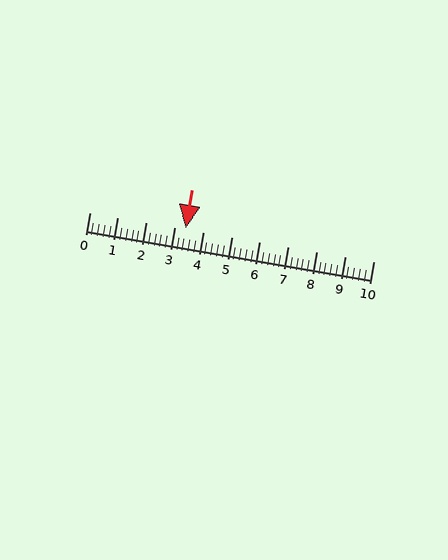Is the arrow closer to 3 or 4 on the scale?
The arrow is closer to 3.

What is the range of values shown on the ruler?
The ruler shows values from 0 to 10.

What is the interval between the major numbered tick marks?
The major tick marks are spaced 1 units apart.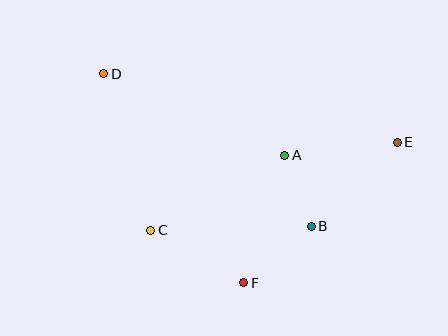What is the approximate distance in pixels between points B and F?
The distance between B and F is approximately 88 pixels.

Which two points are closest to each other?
Points A and B are closest to each other.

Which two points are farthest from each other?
Points D and E are farthest from each other.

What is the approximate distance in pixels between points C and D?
The distance between C and D is approximately 163 pixels.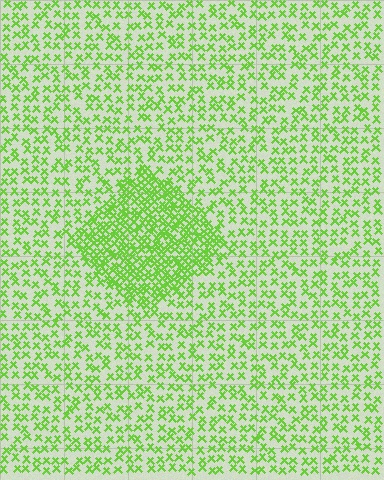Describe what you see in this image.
The image contains small lime elements arranged at two different densities. A diamond-shaped region is visible where the elements are more densely packed than the surrounding area.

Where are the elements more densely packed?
The elements are more densely packed inside the diamond boundary.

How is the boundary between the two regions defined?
The boundary is defined by a change in element density (approximately 2.3x ratio). All elements are the same color, size, and shape.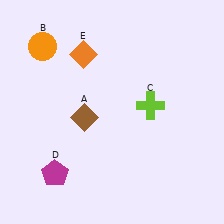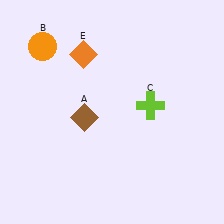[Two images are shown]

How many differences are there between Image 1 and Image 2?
There is 1 difference between the two images.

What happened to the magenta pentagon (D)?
The magenta pentagon (D) was removed in Image 2. It was in the bottom-left area of Image 1.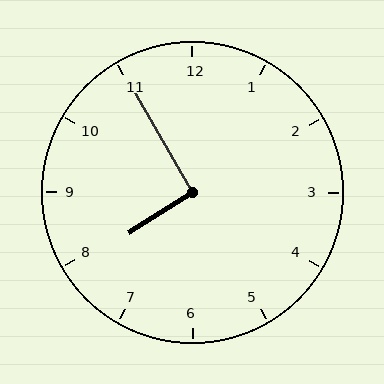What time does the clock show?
7:55.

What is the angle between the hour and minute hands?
Approximately 92 degrees.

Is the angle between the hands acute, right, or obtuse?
It is right.